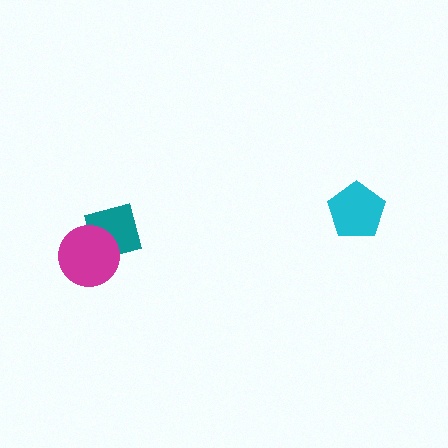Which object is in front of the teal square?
The magenta circle is in front of the teal square.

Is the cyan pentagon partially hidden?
No, no other shape covers it.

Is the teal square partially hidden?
Yes, it is partially covered by another shape.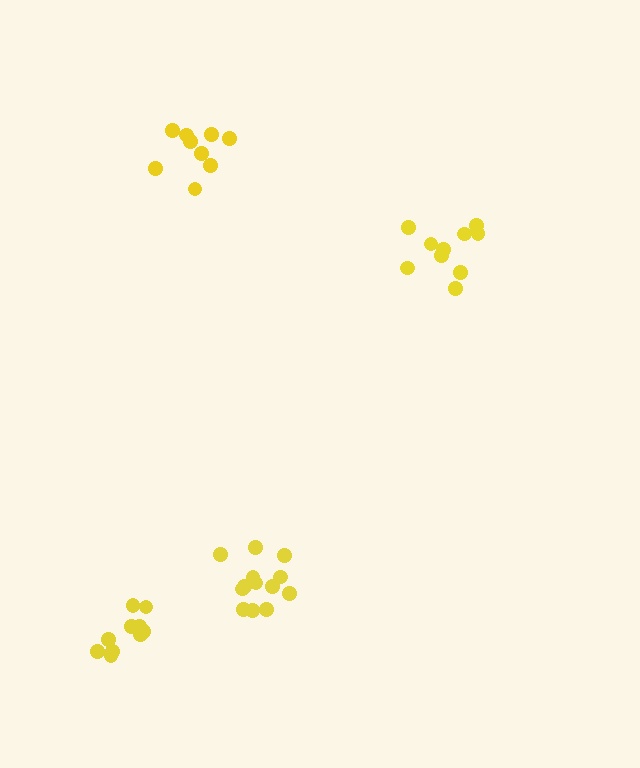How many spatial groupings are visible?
There are 4 spatial groupings.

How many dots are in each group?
Group 1: 10 dots, Group 2: 13 dots, Group 3: 10 dots, Group 4: 9 dots (42 total).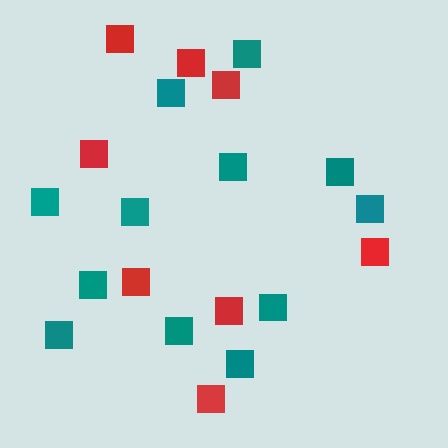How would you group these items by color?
There are 2 groups: one group of teal squares (12) and one group of red squares (8).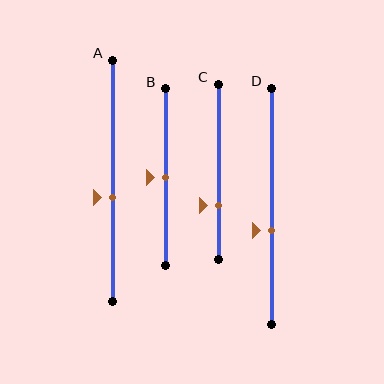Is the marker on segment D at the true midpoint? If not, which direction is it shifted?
No, the marker on segment D is shifted downward by about 10% of the segment length.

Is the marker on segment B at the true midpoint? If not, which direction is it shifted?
Yes, the marker on segment B is at the true midpoint.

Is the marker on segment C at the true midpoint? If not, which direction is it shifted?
No, the marker on segment C is shifted downward by about 19% of the segment length.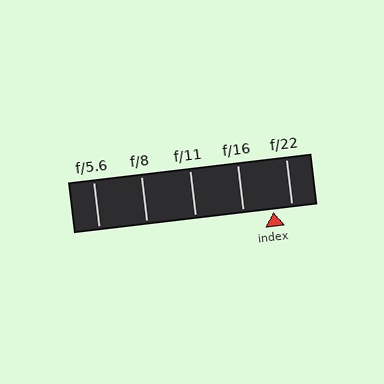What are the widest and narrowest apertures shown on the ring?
The widest aperture shown is f/5.6 and the narrowest is f/22.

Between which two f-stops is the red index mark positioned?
The index mark is between f/16 and f/22.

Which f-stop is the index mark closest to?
The index mark is closest to f/22.